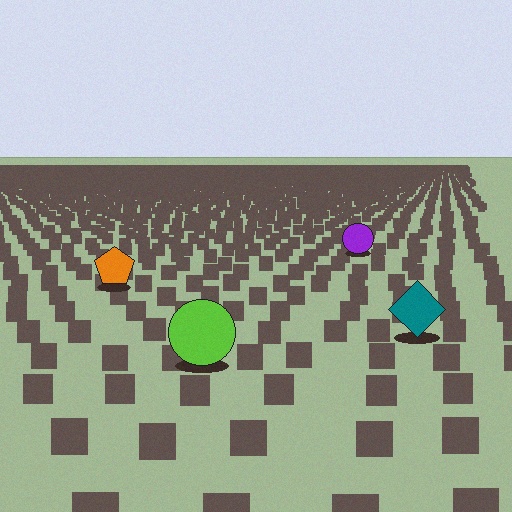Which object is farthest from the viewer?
The purple circle is farthest from the viewer. It appears smaller and the ground texture around it is denser.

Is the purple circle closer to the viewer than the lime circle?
No. The lime circle is closer — you can tell from the texture gradient: the ground texture is coarser near it.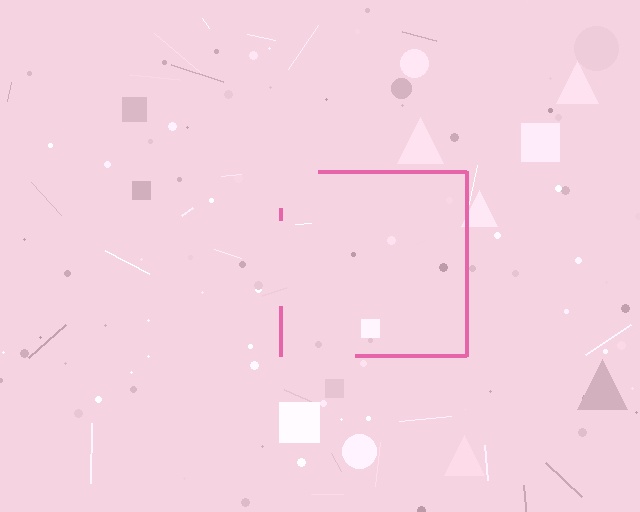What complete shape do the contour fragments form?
The contour fragments form a square.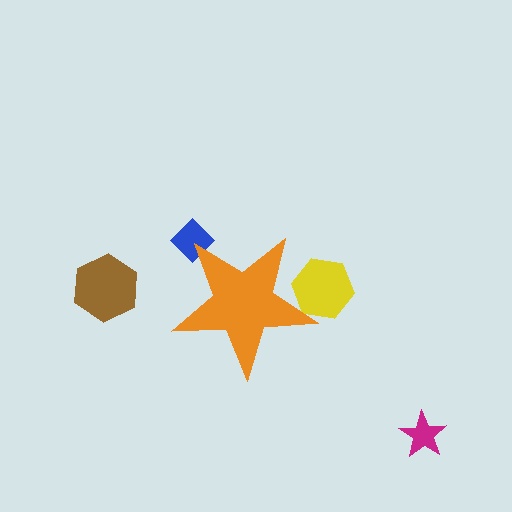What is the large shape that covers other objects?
An orange star.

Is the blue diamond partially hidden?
Yes, the blue diamond is partially hidden behind the orange star.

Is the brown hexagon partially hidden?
No, the brown hexagon is fully visible.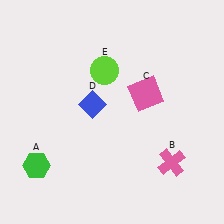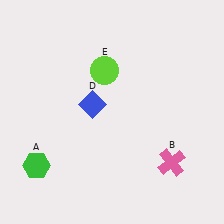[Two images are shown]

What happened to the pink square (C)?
The pink square (C) was removed in Image 2. It was in the top-right area of Image 1.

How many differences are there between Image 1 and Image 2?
There is 1 difference between the two images.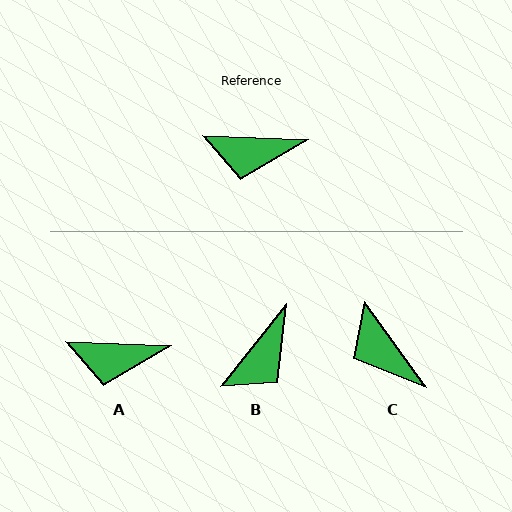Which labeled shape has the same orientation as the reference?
A.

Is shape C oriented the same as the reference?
No, it is off by about 52 degrees.